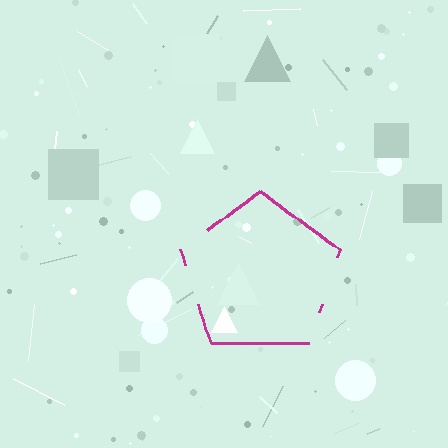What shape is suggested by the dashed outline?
The dashed outline suggests a pentagon.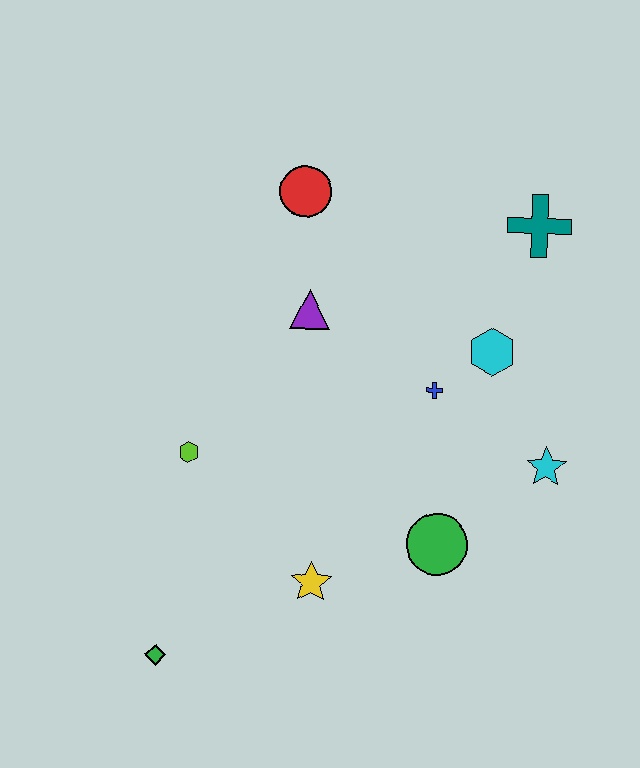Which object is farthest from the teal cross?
The green diamond is farthest from the teal cross.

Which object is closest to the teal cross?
The cyan hexagon is closest to the teal cross.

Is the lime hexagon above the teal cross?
No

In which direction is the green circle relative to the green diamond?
The green circle is to the right of the green diamond.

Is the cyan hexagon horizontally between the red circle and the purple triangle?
No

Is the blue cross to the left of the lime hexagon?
No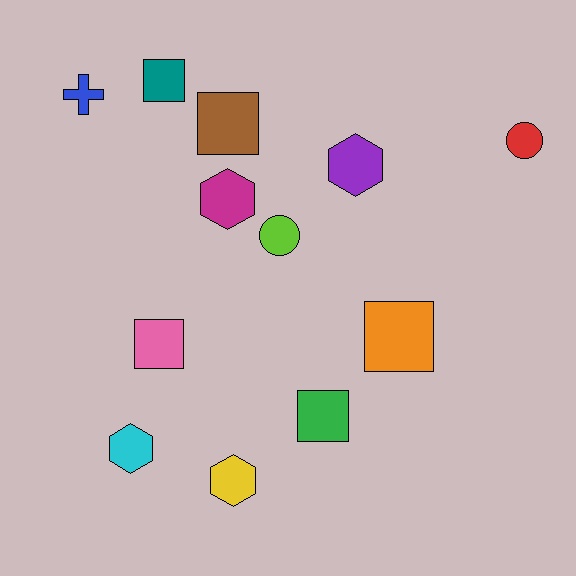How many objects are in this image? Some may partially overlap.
There are 12 objects.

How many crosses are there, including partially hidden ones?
There is 1 cross.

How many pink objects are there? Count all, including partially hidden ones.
There is 1 pink object.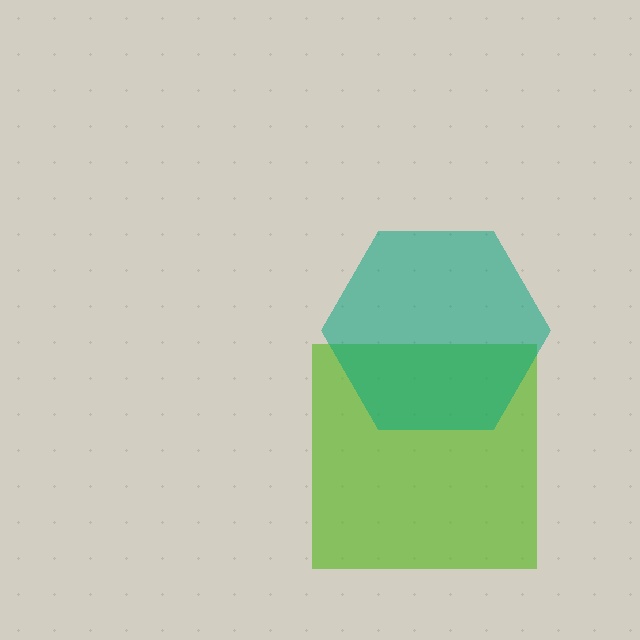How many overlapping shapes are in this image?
There are 2 overlapping shapes in the image.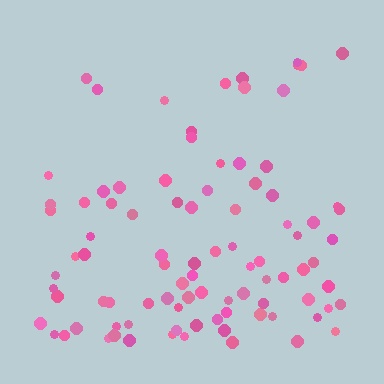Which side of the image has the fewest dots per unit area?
The top.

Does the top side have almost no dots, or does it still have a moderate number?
Still a moderate number, just noticeably fewer than the bottom.